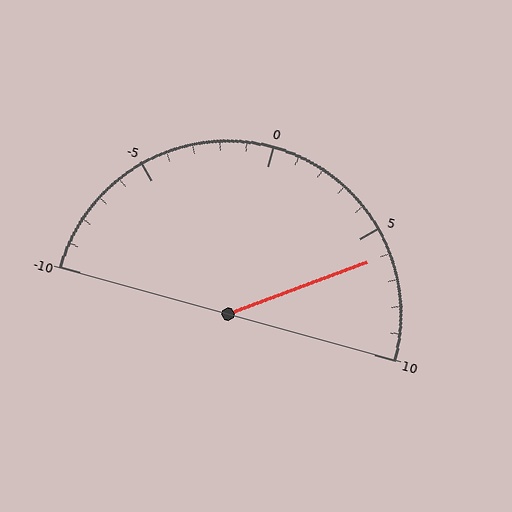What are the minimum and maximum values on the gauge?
The gauge ranges from -10 to 10.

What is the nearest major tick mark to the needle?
The nearest major tick mark is 5.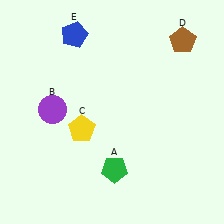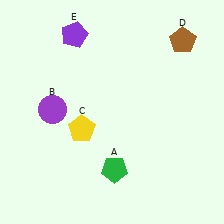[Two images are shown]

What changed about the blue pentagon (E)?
In Image 1, E is blue. In Image 2, it changed to purple.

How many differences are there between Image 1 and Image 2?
There is 1 difference between the two images.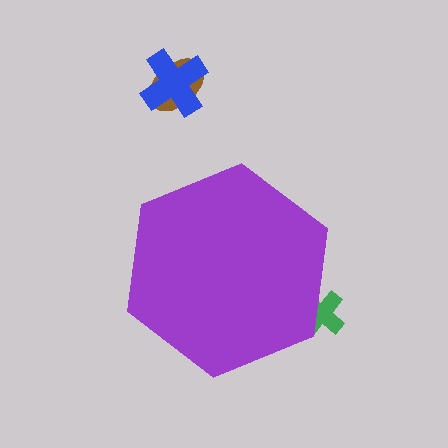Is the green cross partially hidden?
Yes, the green cross is partially hidden behind the purple hexagon.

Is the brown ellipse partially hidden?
No, the brown ellipse is fully visible.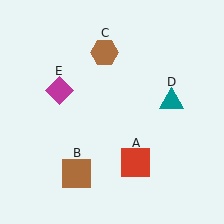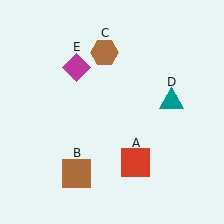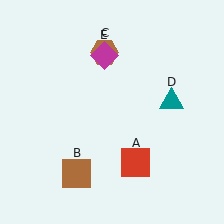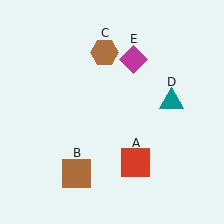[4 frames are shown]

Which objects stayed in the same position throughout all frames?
Red square (object A) and brown square (object B) and brown hexagon (object C) and teal triangle (object D) remained stationary.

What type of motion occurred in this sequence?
The magenta diamond (object E) rotated clockwise around the center of the scene.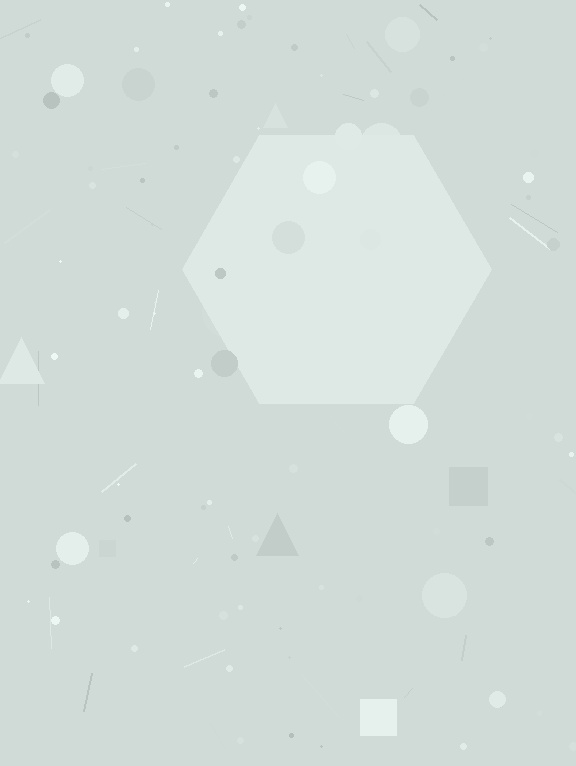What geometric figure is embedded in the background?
A hexagon is embedded in the background.